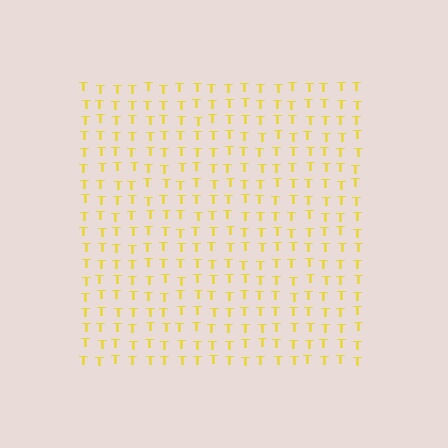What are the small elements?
The small elements are letter T's.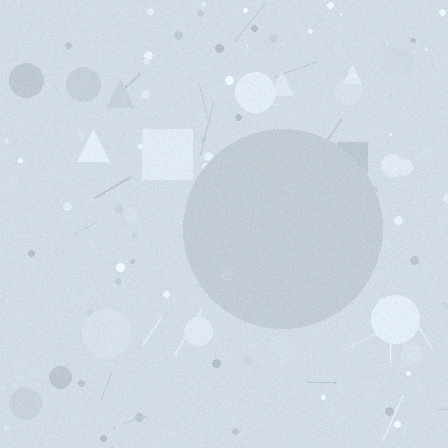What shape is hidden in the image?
A circle is hidden in the image.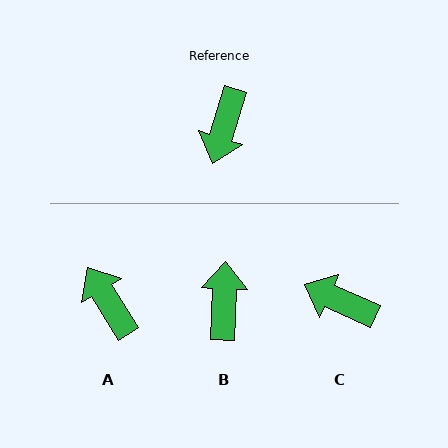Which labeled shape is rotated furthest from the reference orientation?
B, about 165 degrees away.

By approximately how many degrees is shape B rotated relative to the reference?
Approximately 165 degrees clockwise.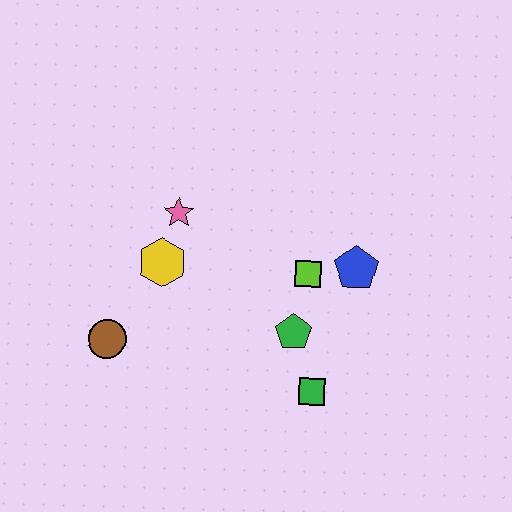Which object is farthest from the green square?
The pink star is farthest from the green square.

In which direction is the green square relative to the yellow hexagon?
The green square is to the right of the yellow hexagon.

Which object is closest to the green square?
The green pentagon is closest to the green square.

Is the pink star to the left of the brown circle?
No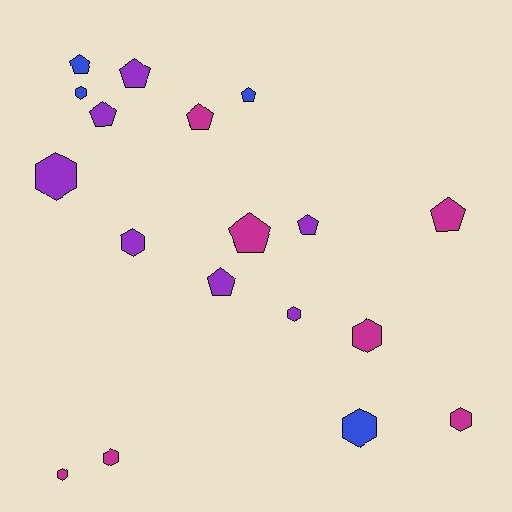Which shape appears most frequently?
Pentagon, with 9 objects.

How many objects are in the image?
There are 18 objects.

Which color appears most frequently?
Purple, with 7 objects.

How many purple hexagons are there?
There are 3 purple hexagons.